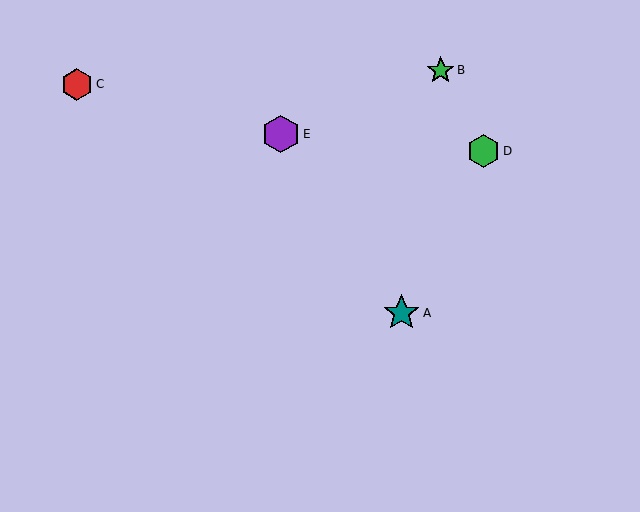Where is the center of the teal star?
The center of the teal star is at (402, 313).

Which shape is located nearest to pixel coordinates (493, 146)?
The green hexagon (labeled D) at (484, 151) is nearest to that location.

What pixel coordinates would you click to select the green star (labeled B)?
Click at (441, 70) to select the green star B.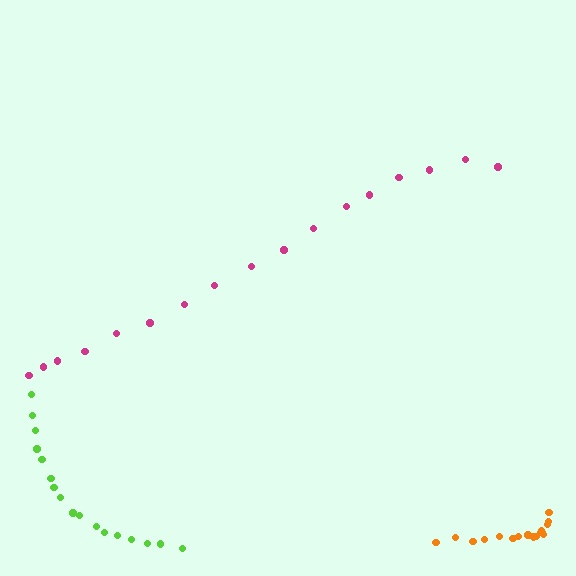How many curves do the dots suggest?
There are 3 distinct paths.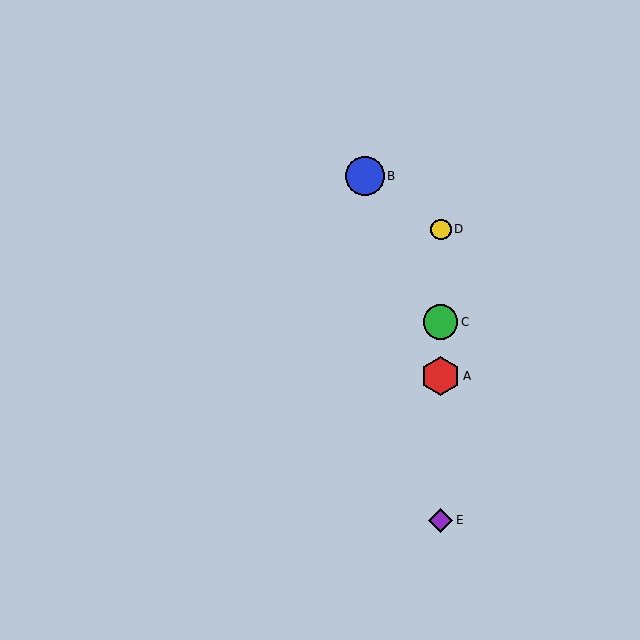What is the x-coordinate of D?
Object D is at x≈441.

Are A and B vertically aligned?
No, A is at x≈441 and B is at x≈365.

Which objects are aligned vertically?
Objects A, C, D, E are aligned vertically.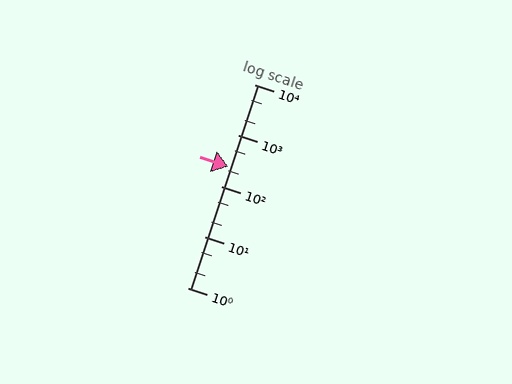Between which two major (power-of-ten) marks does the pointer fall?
The pointer is between 100 and 1000.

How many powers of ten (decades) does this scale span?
The scale spans 4 decades, from 1 to 10000.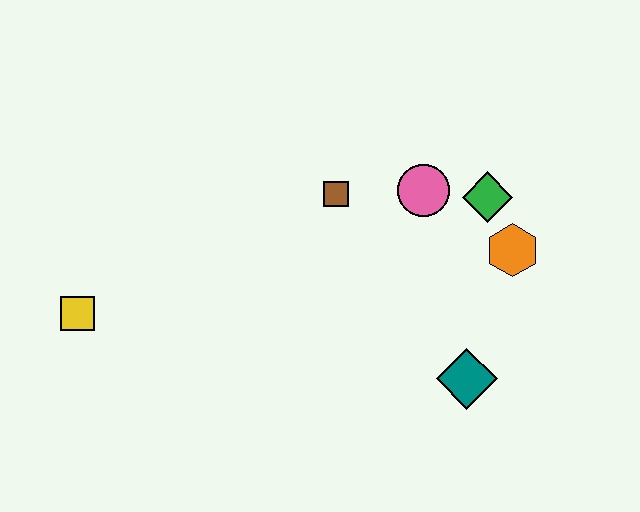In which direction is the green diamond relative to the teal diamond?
The green diamond is above the teal diamond.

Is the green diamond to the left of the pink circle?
No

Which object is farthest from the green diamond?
The yellow square is farthest from the green diamond.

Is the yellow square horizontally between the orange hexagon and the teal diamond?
No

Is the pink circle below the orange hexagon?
No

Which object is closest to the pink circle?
The green diamond is closest to the pink circle.